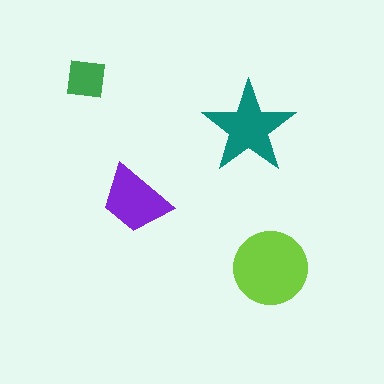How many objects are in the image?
There are 4 objects in the image.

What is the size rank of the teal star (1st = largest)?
2nd.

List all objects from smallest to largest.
The green square, the purple trapezoid, the teal star, the lime circle.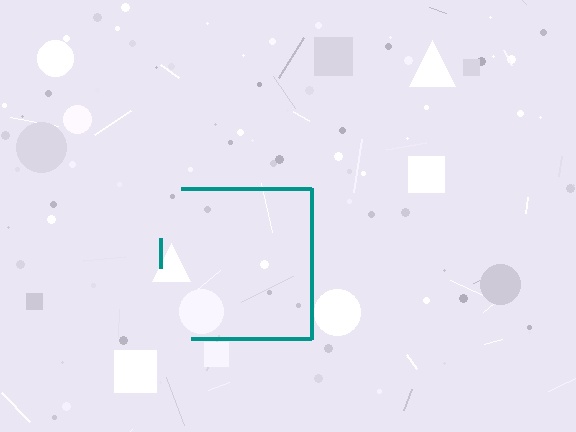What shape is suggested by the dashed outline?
The dashed outline suggests a square.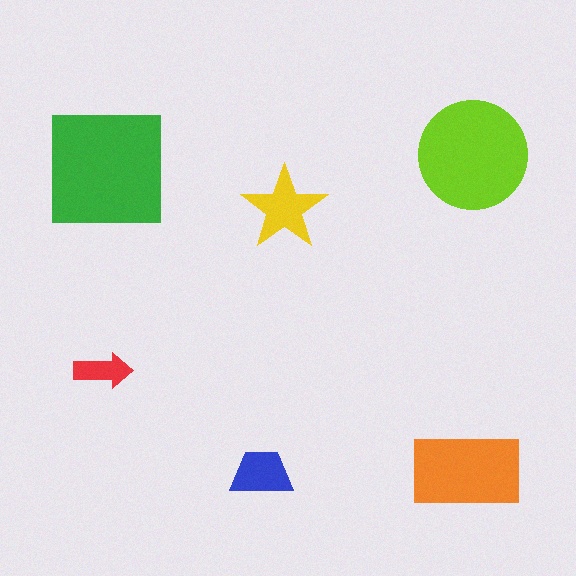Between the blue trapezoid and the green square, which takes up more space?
The green square.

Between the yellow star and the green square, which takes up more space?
The green square.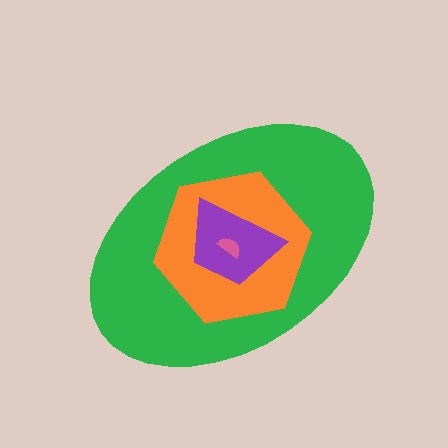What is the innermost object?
The pink semicircle.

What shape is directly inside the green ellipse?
The orange hexagon.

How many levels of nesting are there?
4.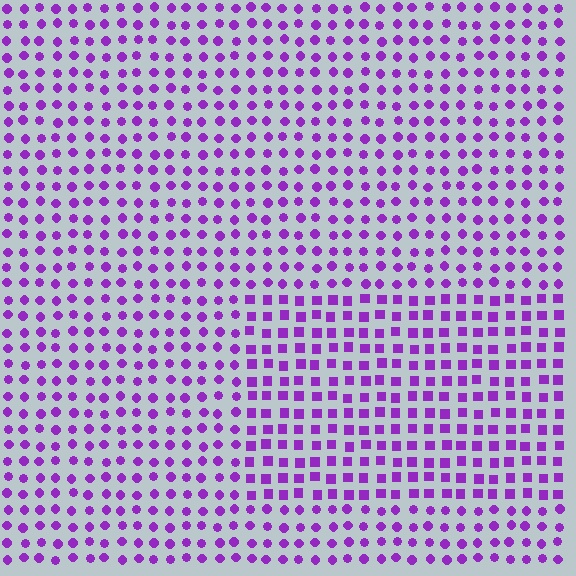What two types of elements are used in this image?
The image uses squares inside the rectangle region and circles outside it.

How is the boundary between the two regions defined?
The boundary is defined by a change in element shape: squares inside vs. circles outside. All elements share the same color and spacing.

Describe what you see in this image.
The image is filled with small purple elements arranged in a uniform grid. A rectangle-shaped region contains squares, while the surrounding area contains circles. The boundary is defined purely by the change in element shape.